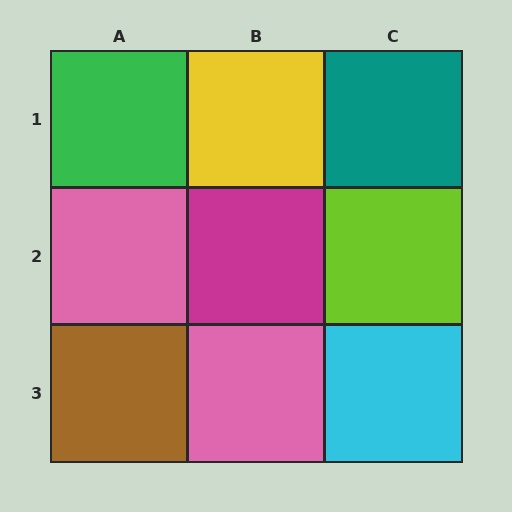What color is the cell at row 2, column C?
Lime.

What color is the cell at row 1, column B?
Yellow.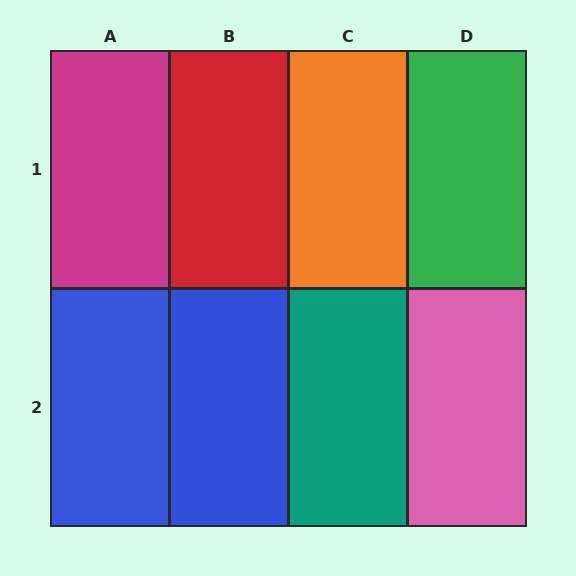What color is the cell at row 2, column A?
Blue.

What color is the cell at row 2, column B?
Blue.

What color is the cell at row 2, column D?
Pink.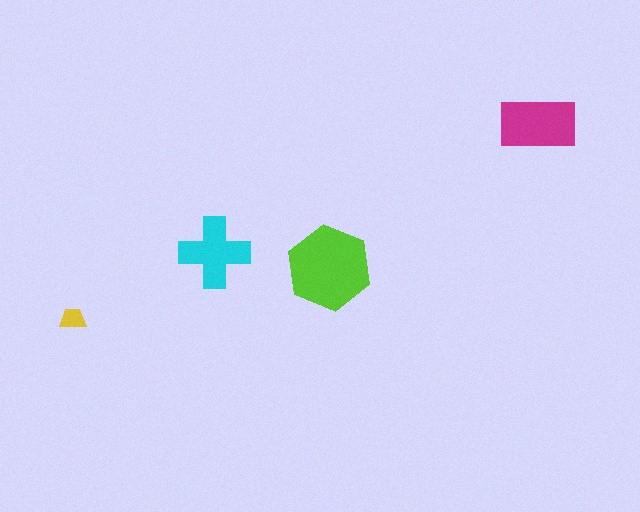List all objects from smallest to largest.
The yellow trapezoid, the cyan cross, the magenta rectangle, the lime hexagon.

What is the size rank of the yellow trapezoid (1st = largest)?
4th.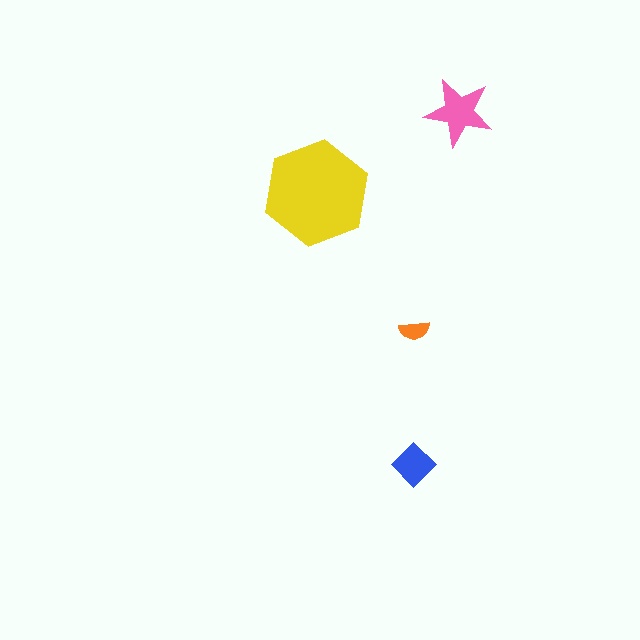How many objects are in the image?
There are 4 objects in the image.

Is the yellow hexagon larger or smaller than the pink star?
Larger.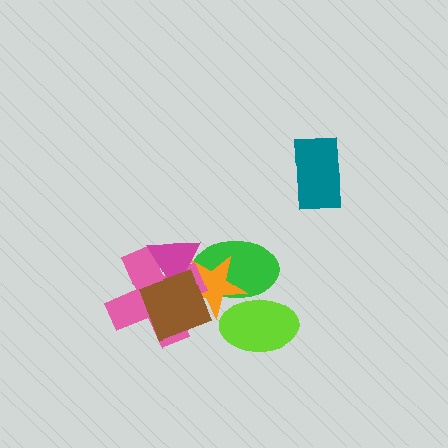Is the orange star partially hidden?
Yes, it is partially covered by another shape.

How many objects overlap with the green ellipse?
4 objects overlap with the green ellipse.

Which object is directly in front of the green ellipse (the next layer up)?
The orange star is directly in front of the green ellipse.